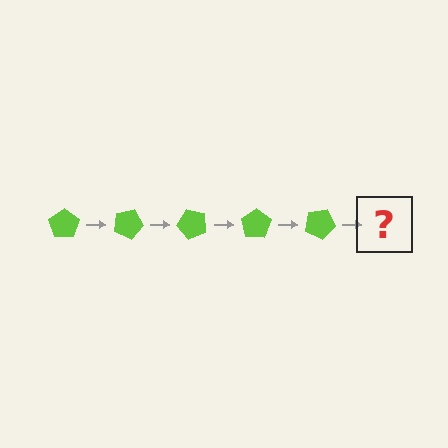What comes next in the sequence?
The next element should be a lime pentagon rotated 125 degrees.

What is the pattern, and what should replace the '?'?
The pattern is that the pentagon rotates 25 degrees each step. The '?' should be a lime pentagon rotated 125 degrees.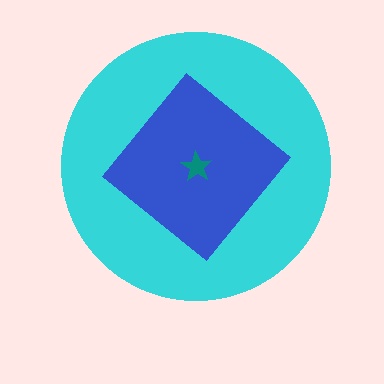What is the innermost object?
The teal star.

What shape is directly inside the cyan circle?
The blue diamond.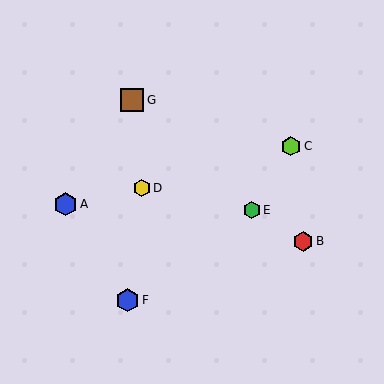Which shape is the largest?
The blue hexagon (labeled F) is the largest.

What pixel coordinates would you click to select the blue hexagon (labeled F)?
Click at (128, 300) to select the blue hexagon F.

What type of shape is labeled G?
Shape G is a brown square.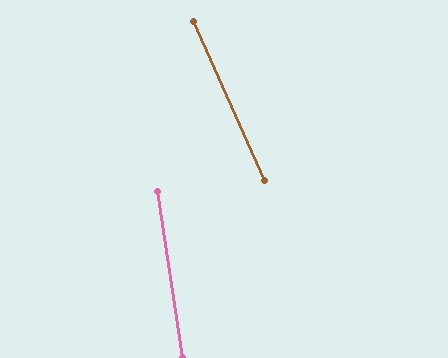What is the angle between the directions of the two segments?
Approximately 16 degrees.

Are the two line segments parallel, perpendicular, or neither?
Neither parallel nor perpendicular — they differ by about 16°.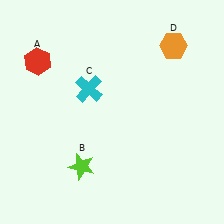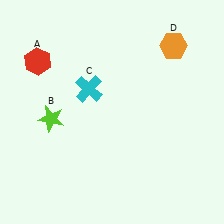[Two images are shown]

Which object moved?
The lime star (B) moved up.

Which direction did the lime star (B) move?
The lime star (B) moved up.